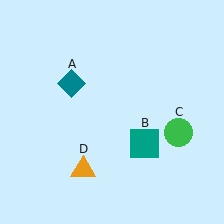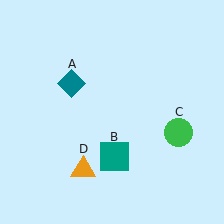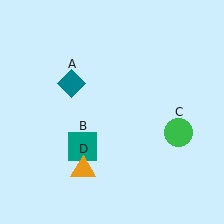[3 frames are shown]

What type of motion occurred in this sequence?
The teal square (object B) rotated clockwise around the center of the scene.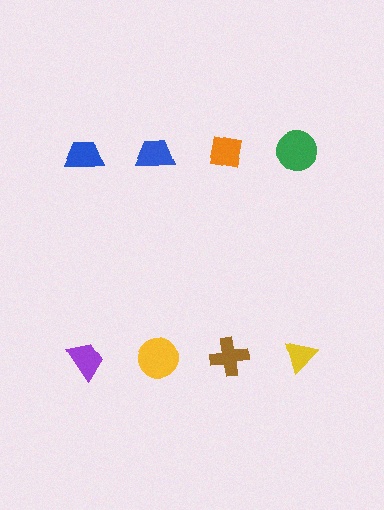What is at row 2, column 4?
A yellow triangle.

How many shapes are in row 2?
4 shapes.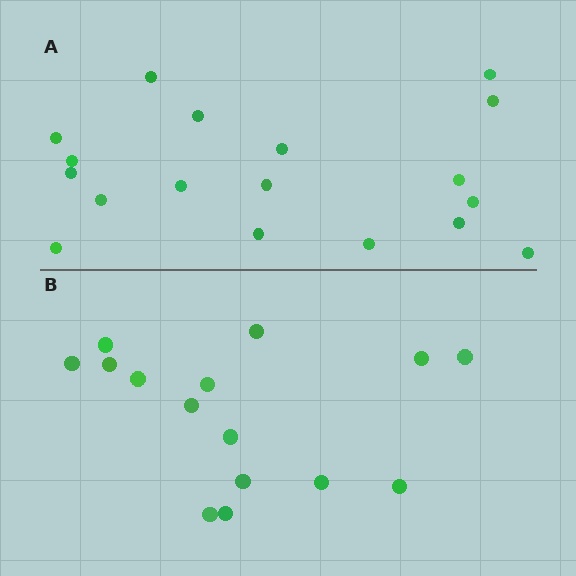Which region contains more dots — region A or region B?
Region A (the top region) has more dots.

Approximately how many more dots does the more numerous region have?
Region A has just a few more — roughly 2 or 3 more dots than region B.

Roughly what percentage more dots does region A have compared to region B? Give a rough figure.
About 20% more.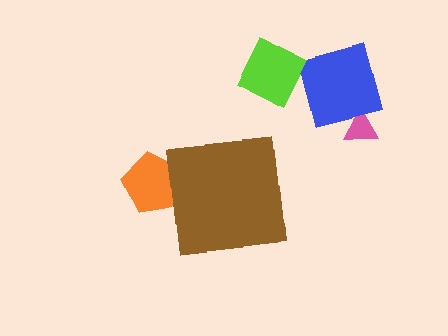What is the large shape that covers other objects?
A brown square.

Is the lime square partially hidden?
No, the lime square is fully visible.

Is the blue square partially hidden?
No, the blue square is fully visible.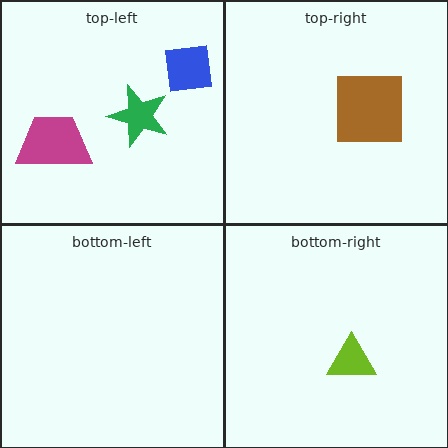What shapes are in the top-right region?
The brown square.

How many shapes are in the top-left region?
3.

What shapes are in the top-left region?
The blue square, the green star, the magenta trapezoid.